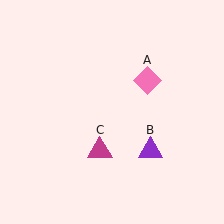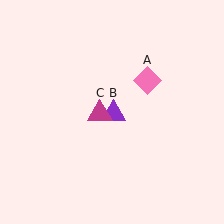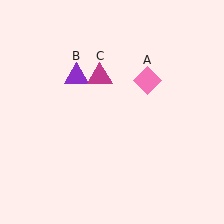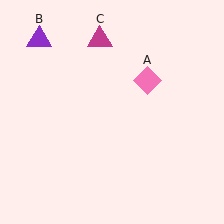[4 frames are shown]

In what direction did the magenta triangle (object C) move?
The magenta triangle (object C) moved up.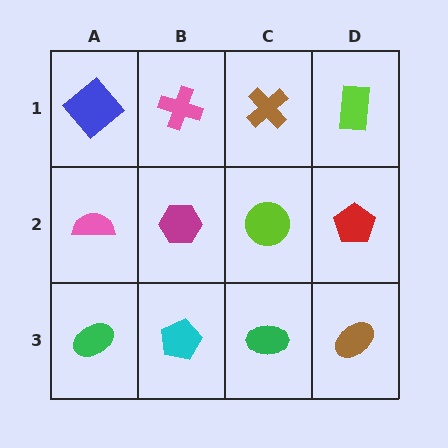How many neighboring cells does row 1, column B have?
3.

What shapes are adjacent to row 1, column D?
A red pentagon (row 2, column D), a brown cross (row 1, column C).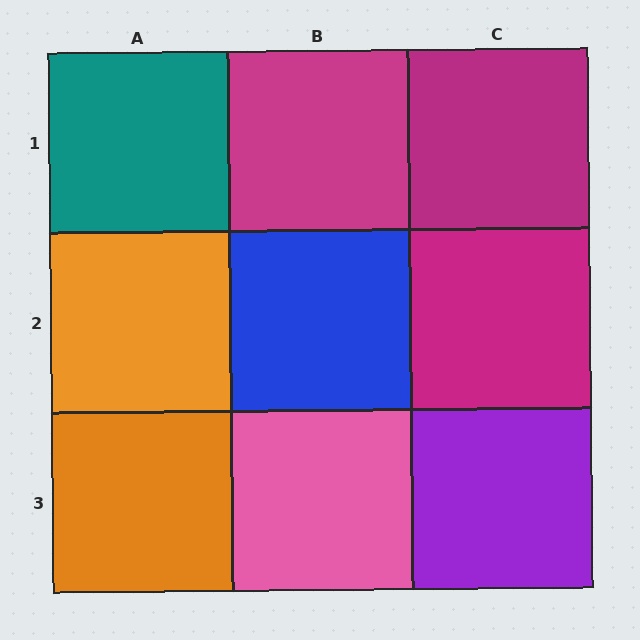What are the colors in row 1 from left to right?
Teal, magenta, magenta.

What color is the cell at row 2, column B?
Blue.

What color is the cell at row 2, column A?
Orange.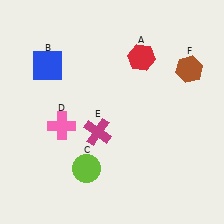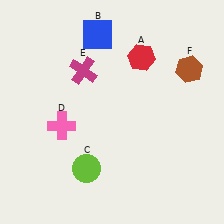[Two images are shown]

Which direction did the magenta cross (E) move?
The magenta cross (E) moved up.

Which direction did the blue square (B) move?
The blue square (B) moved right.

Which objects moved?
The objects that moved are: the blue square (B), the magenta cross (E).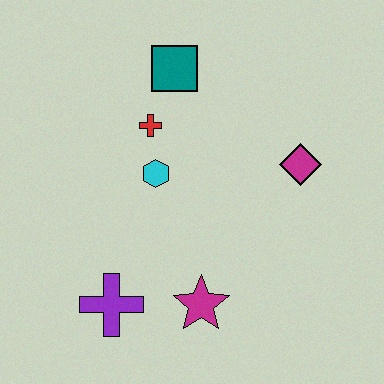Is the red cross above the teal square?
No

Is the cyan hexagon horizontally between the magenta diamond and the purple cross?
Yes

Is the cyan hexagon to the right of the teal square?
No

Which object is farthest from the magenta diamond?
The purple cross is farthest from the magenta diamond.